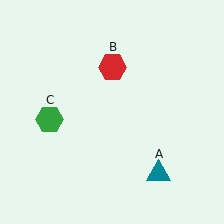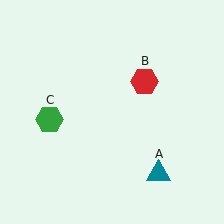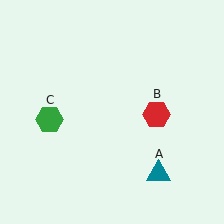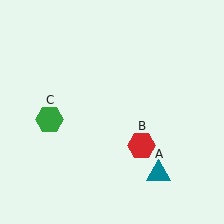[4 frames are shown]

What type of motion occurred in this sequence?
The red hexagon (object B) rotated clockwise around the center of the scene.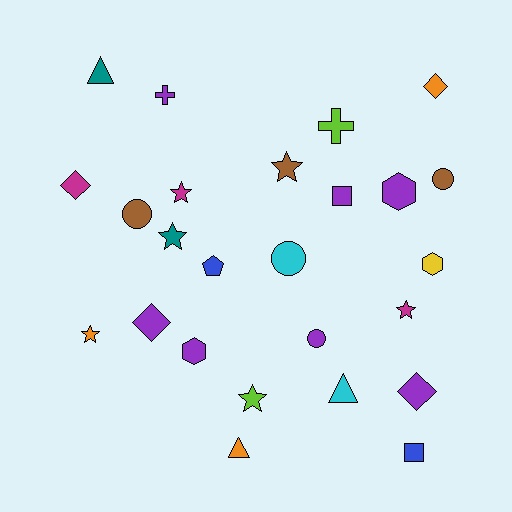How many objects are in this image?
There are 25 objects.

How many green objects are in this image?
There are no green objects.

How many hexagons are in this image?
There are 3 hexagons.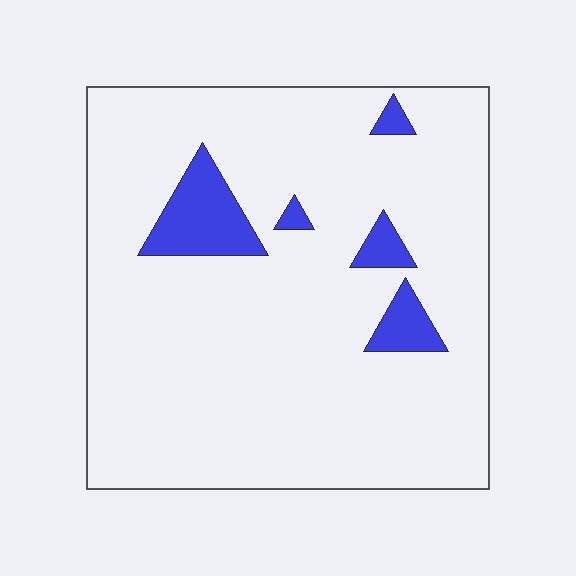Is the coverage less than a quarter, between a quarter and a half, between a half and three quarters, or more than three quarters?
Less than a quarter.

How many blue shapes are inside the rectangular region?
5.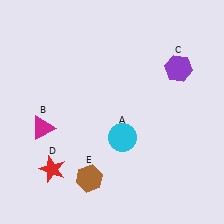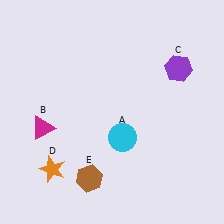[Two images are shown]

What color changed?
The star (D) changed from red in Image 1 to orange in Image 2.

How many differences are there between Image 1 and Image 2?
There is 1 difference between the two images.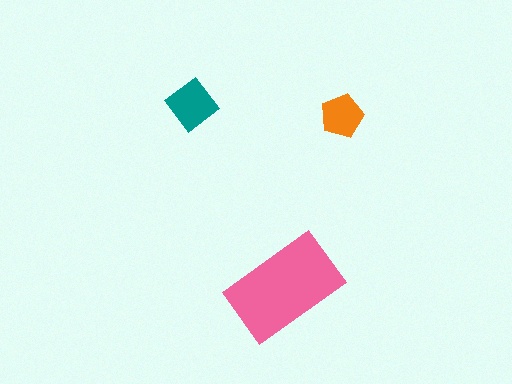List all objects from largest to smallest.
The pink rectangle, the teal diamond, the orange pentagon.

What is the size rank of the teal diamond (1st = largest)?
2nd.